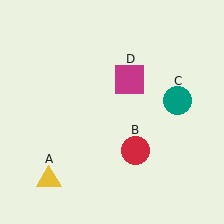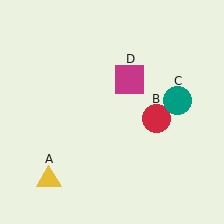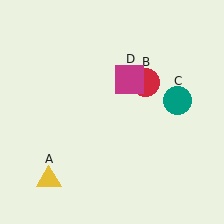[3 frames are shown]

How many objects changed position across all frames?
1 object changed position: red circle (object B).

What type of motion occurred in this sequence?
The red circle (object B) rotated counterclockwise around the center of the scene.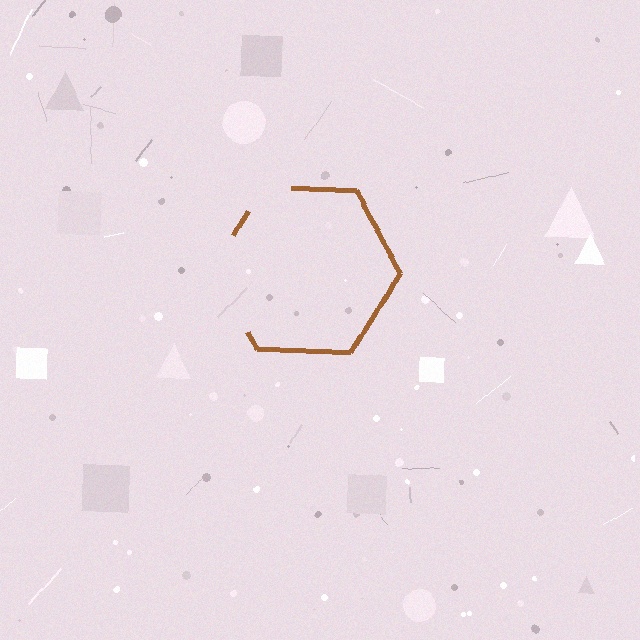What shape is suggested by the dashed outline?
The dashed outline suggests a hexagon.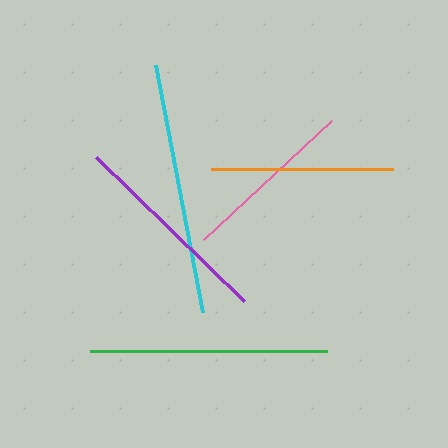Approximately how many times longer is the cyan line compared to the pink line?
The cyan line is approximately 1.4 times the length of the pink line.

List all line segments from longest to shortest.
From longest to shortest: cyan, green, purple, orange, pink.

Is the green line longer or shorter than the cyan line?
The cyan line is longer than the green line.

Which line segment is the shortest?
The pink line is the shortest at approximately 175 pixels.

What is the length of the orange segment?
The orange segment is approximately 182 pixels long.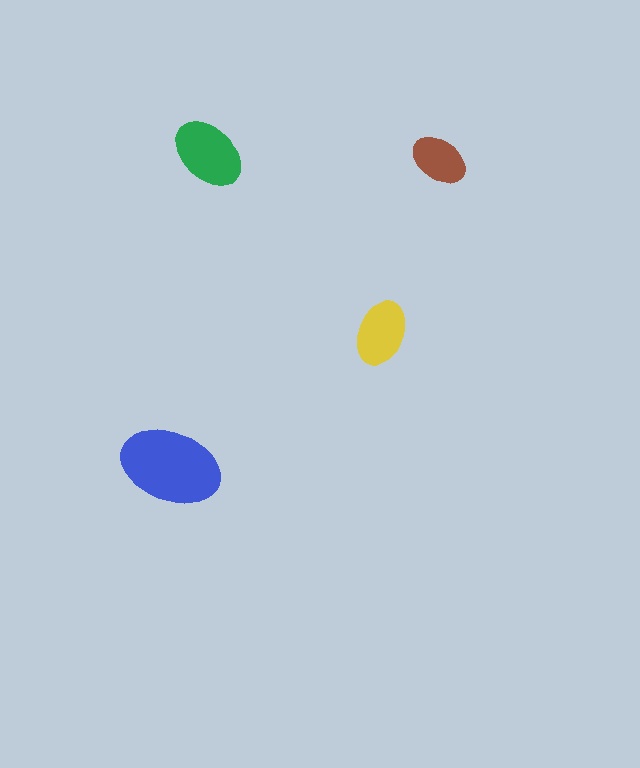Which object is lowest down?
The blue ellipse is bottommost.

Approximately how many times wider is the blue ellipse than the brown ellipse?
About 2 times wider.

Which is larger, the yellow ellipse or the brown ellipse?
The yellow one.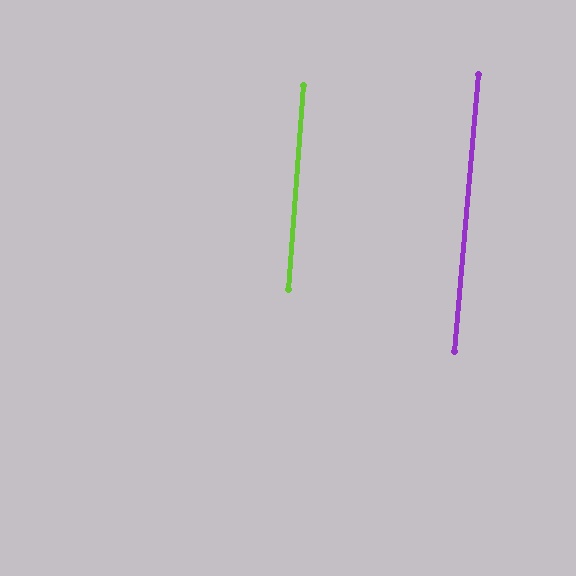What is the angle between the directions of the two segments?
Approximately 1 degree.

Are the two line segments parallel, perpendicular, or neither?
Parallel — their directions differ by only 0.7°.